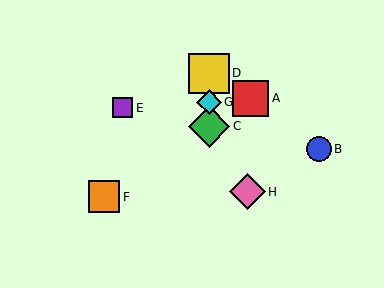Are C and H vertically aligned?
No, C is at x≈209 and H is at x≈247.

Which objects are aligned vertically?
Objects C, D, G are aligned vertically.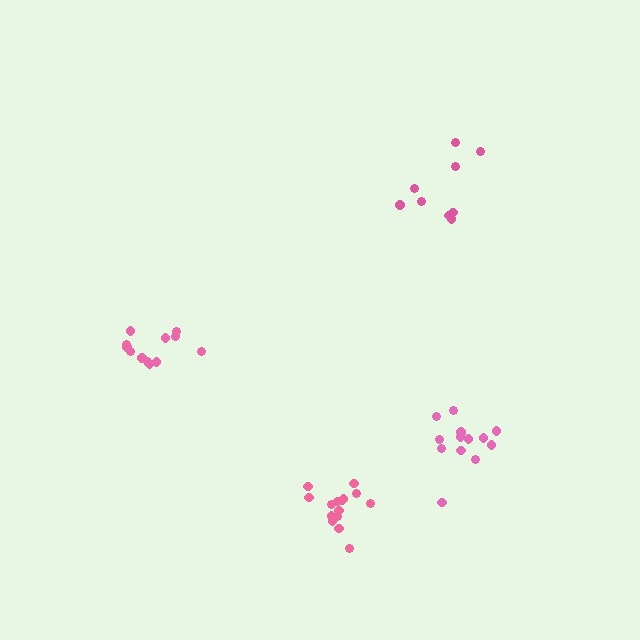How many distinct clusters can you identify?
There are 4 distinct clusters.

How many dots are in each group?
Group 1: 14 dots, Group 2: 9 dots, Group 3: 12 dots, Group 4: 15 dots (50 total).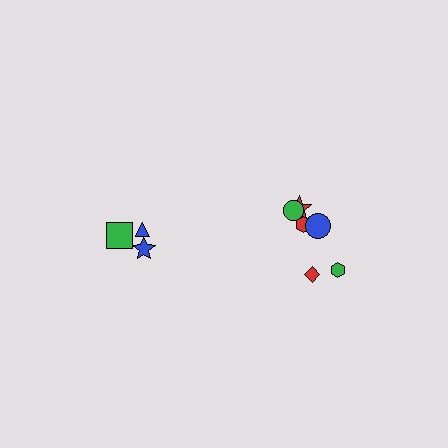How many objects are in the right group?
There are 6 objects.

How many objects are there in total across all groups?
There are 9 objects.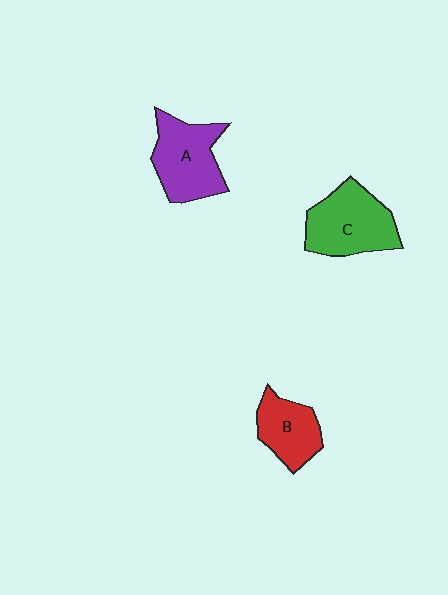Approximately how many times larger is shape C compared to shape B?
Approximately 1.4 times.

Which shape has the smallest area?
Shape B (red).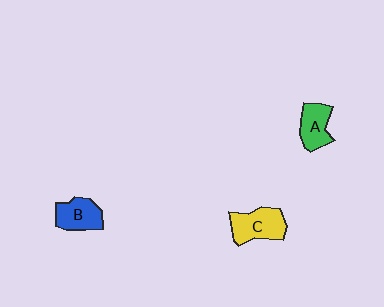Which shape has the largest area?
Shape C (yellow).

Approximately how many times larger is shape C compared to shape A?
Approximately 1.3 times.